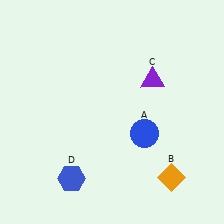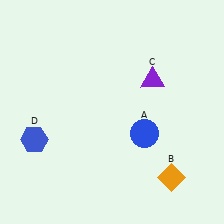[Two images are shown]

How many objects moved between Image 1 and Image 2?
1 object moved between the two images.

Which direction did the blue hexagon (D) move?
The blue hexagon (D) moved up.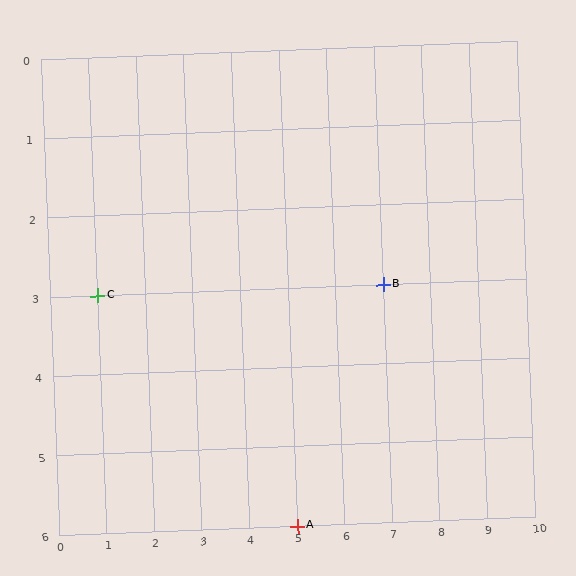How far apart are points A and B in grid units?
Points A and B are 2 columns and 3 rows apart (about 3.6 grid units diagonally).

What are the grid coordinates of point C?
Point C is at grid coordinates (1, 3).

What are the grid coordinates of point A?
Point A is at grid coordinates (5, 6).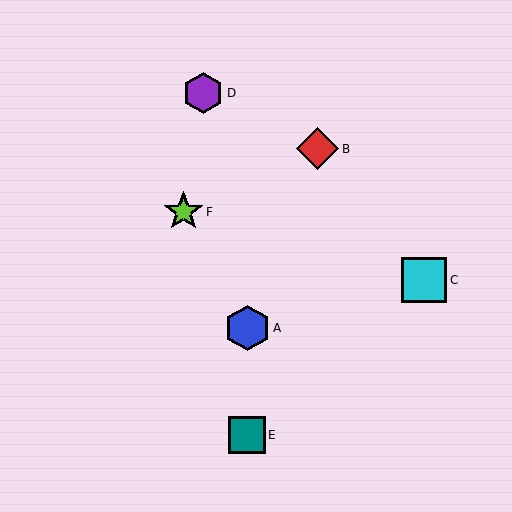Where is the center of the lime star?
The center of the lime star is at (183, 212).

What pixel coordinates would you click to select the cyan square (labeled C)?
Click at (424, 280) to select the cyan square C.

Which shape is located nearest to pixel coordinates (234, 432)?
The teal square (labeled E) at (247, 435) is nearest to that location.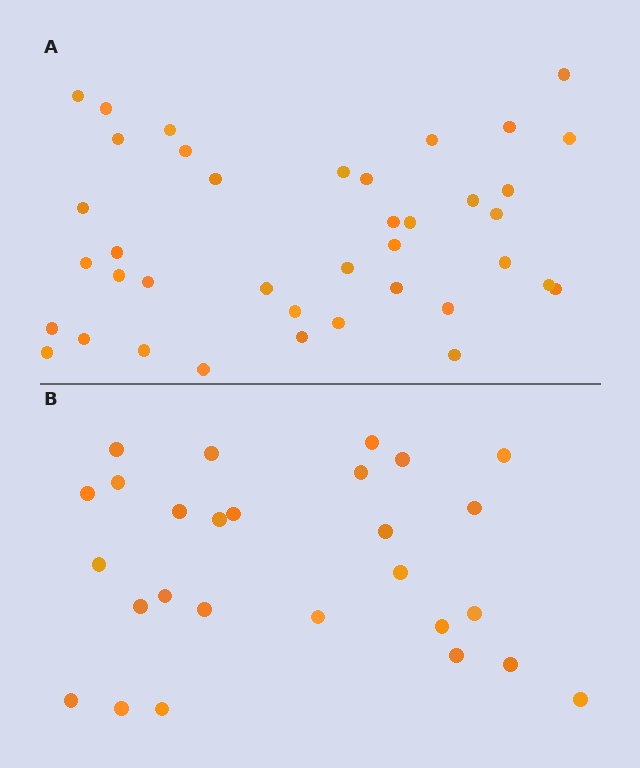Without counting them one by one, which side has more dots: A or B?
Region A (the top region) has more dots.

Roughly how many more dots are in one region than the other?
Region A has roughly 12 or so more dots than region B.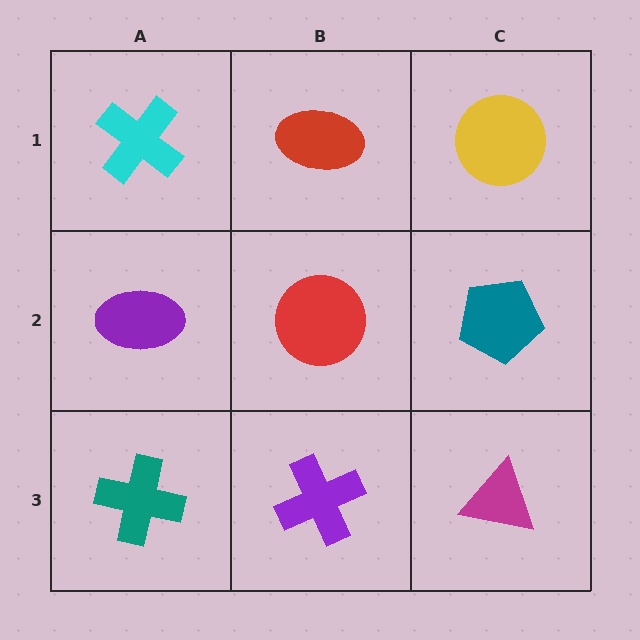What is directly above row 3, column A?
A purple ellipse.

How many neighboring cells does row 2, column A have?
3.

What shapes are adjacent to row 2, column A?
A cyan cross (row 1, column A), a teal cross (row 3, column A), a red circle (row 2, column B).